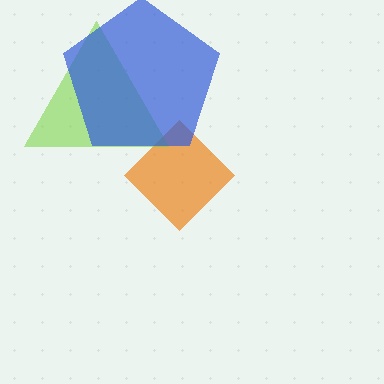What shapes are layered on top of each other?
The layered shapes are: an orange diamond, a lime triangle, a blue pentagon.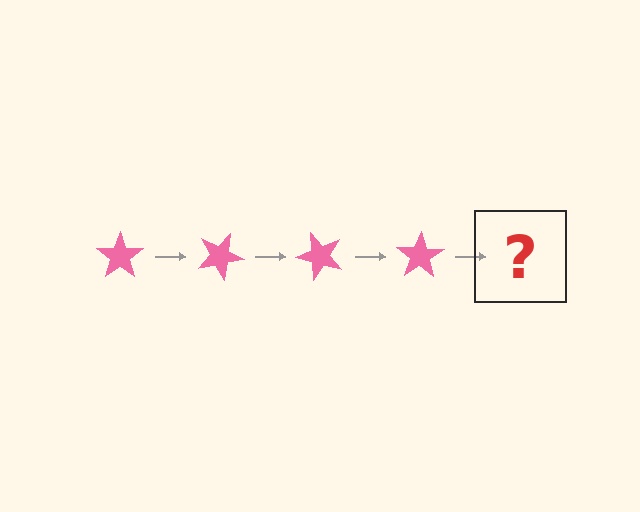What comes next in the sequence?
The next element should be a pink star rotated 100 degrees.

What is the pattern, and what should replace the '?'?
The pattern is that the star rotates 25 degrees each step. The '?' should be a pink star rotated 100 degrees.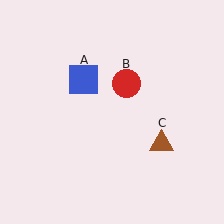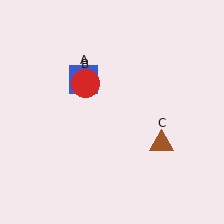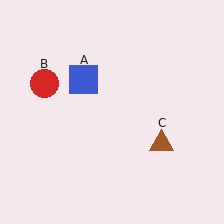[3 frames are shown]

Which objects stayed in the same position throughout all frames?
Blue square (object A) and brown triangle (object C) remained stationary.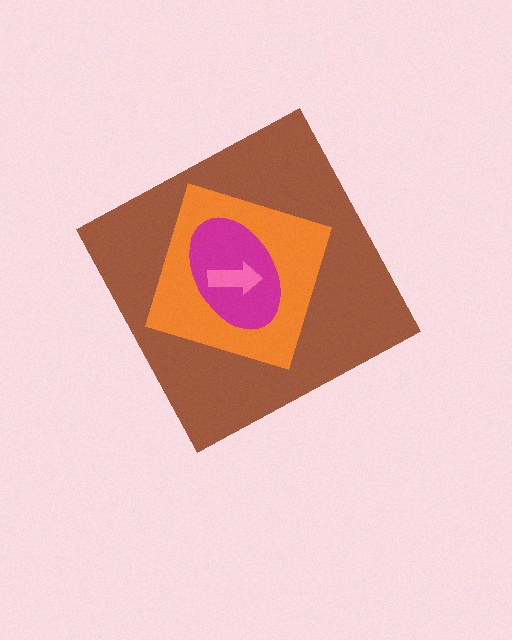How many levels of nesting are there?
4.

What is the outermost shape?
The brown diamond.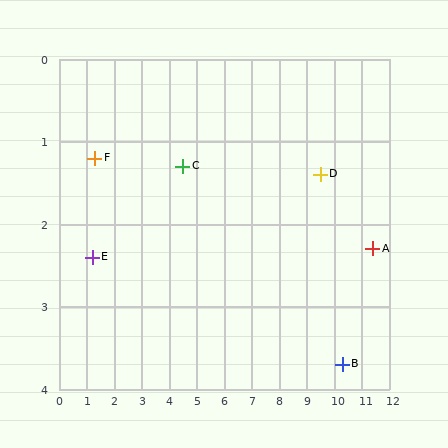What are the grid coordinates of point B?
Point B is at approximately (10.3, 3.7).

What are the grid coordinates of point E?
Point E is at approximately (1.2, 2.4).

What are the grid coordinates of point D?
Point D is at approximately (9.5, 1.4).